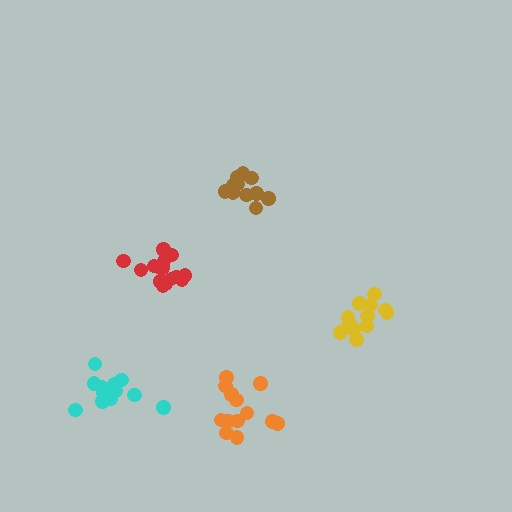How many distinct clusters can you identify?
There are 5 distinct clusters.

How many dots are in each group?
Group 1: 11 dots, Group 2: 12 dots, Group 3: 12 dots, Group 4: 15 dots, Group 5: 14 dots (64 total).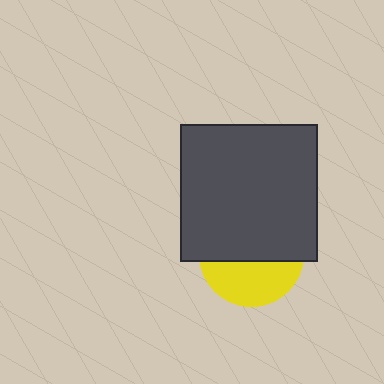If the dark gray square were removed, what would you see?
You would see the complete yellow circle.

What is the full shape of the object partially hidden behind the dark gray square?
The partially hidden object is a yellow circle.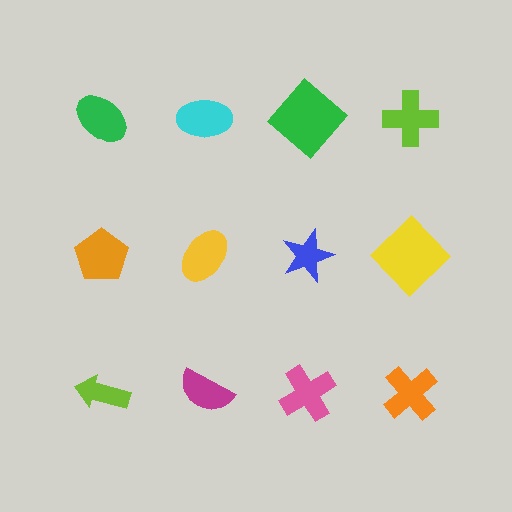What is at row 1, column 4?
A lime cross.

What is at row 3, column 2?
A magenta semicircle.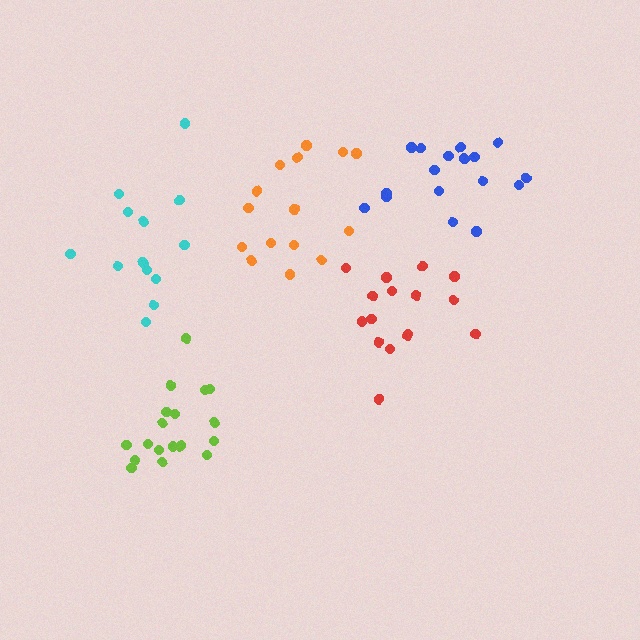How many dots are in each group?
Group 1: 15 dots, Group 2: 18 dots, Group 3: 16 dots, Group 4: 18 dots, Group 5: 13 dots (80 total).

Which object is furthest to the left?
The cyan cluster is leftmost.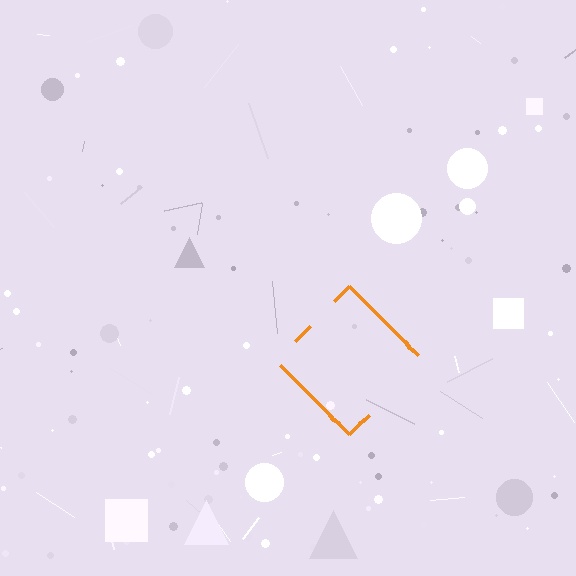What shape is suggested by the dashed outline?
The dashed outline suggests a diamond.